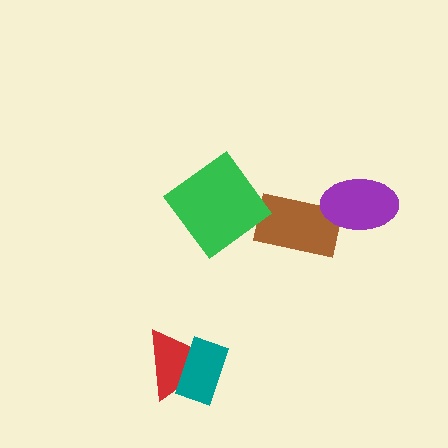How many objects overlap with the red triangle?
1 object overlaps with the red triangle.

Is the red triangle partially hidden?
Yes, it is partially covered by another shape.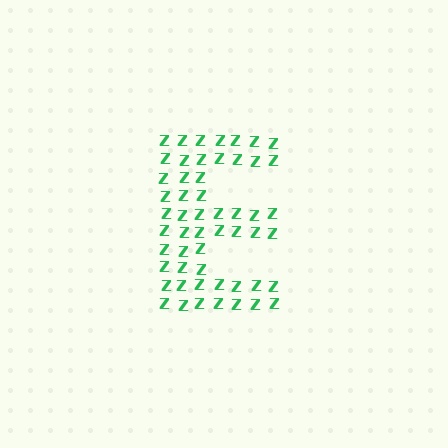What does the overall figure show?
The overall figure shows the letter E.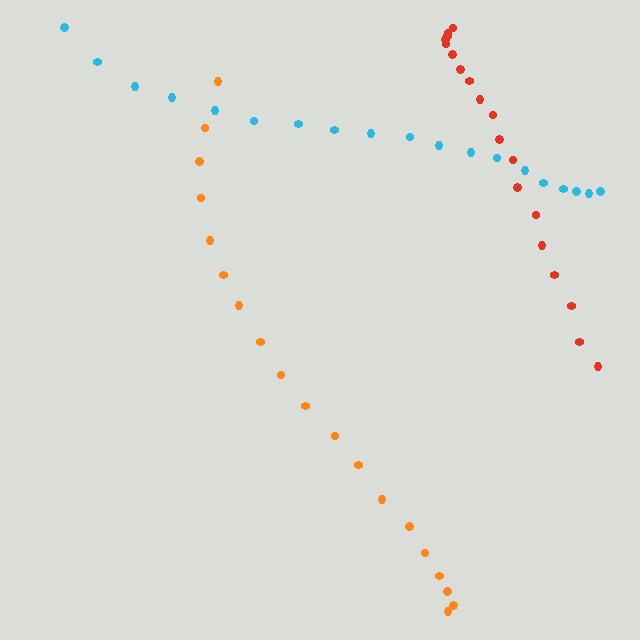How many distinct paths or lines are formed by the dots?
There are 3 distinct paths.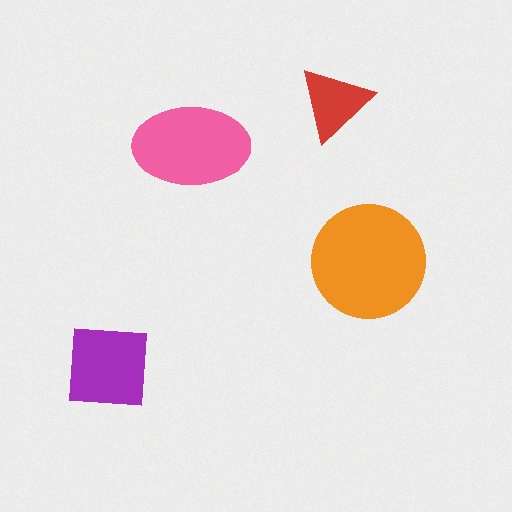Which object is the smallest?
The red triangle.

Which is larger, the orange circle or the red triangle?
The orange circle.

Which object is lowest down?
The purple square is bottommost.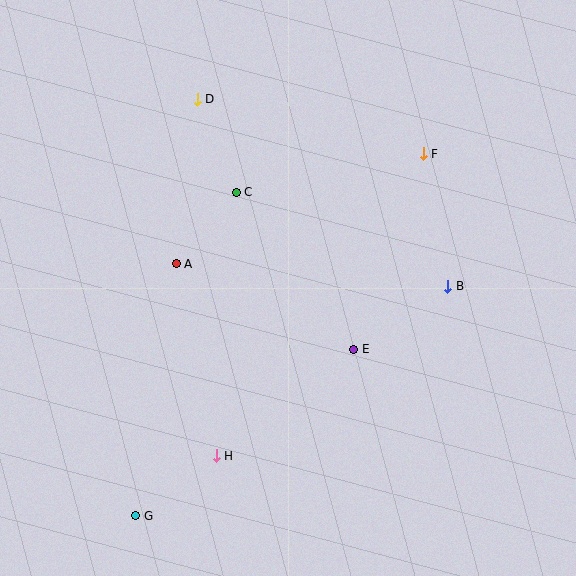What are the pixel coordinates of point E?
Point E is at (354, 349).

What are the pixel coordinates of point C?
Point C is at (236, 192).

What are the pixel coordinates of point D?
Point D is at (197, 99).